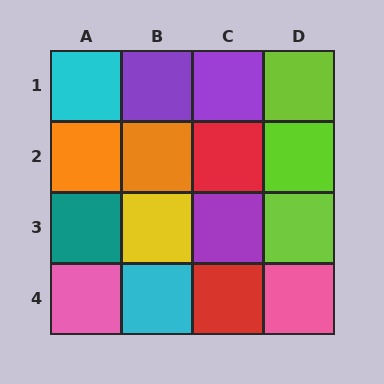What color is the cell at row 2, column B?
Orange.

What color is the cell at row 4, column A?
Pink.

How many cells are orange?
2 cells are orange.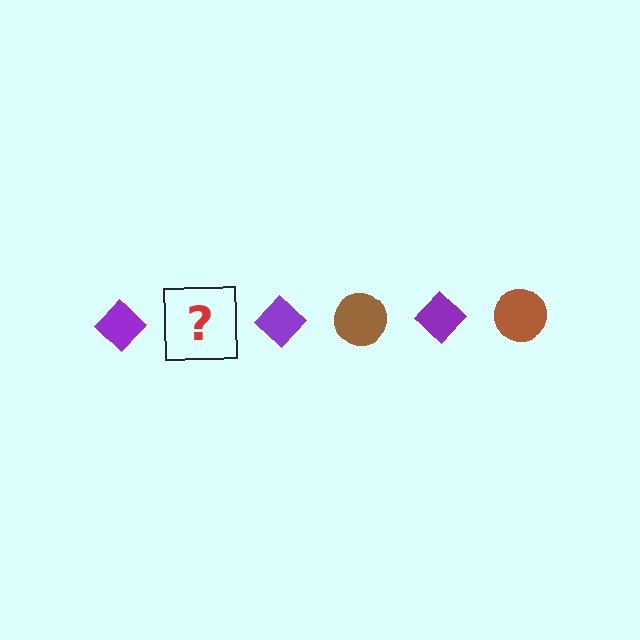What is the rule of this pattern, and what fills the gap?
The rule is that the pattern alternates between purple diamond and brown circle. The gap should be filled with a brown circle.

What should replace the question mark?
The question mark should be replaced with a brown circle.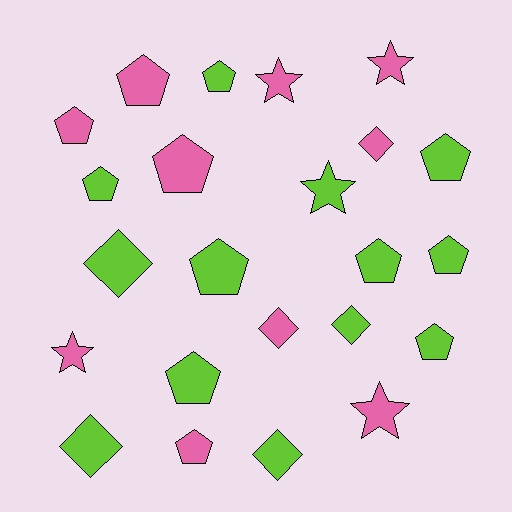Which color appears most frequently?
Lime, with 13 objects.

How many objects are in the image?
There are 23 objects.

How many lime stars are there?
There is 1 lime star.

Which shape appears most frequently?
Pentagon, with 12 objects.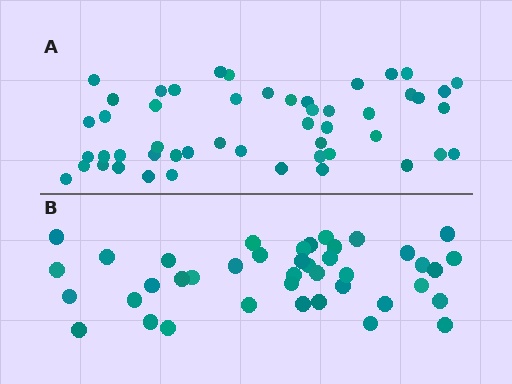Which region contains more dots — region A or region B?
Region A (the top region) has more dots.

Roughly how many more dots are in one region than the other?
Region A has roughly 8 or so more dots than region B.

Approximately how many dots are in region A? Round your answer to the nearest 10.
About 50 dots.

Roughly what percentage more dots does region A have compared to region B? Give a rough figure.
About 20% more.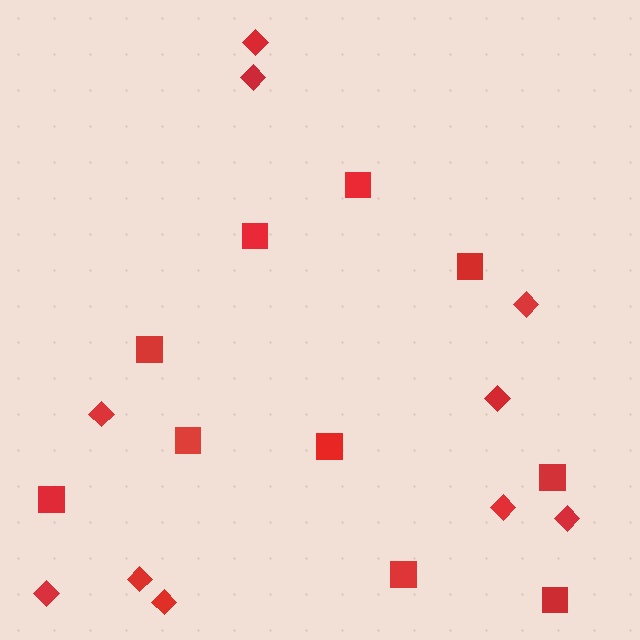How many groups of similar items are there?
There are 2 groups: one group of squares (10) and one group of diamonds (10).